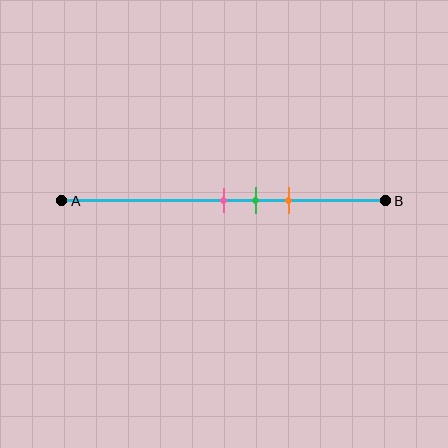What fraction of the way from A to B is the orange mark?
The orange mark is approximately 70% (0.7) of the way from A to B.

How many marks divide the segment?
There are 3 marks dividing the segment.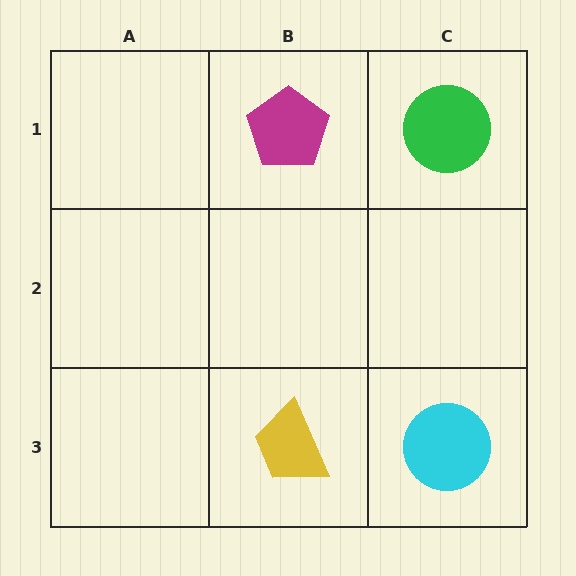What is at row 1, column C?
A green circle.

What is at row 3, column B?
A yellow trapezoid.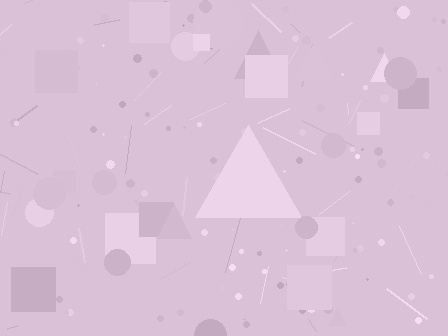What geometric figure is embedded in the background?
A triangle is embedded in the background.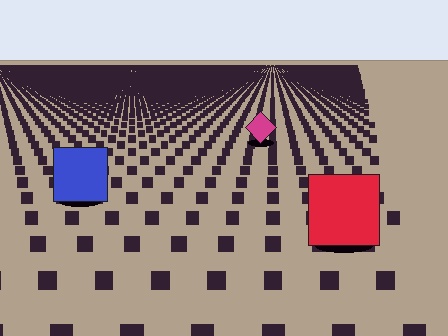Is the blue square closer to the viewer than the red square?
No. The red square is closer — you can tell from the texture gradient: the ground texture is coarser near it.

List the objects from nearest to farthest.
From nearest to farthest: the red square, the blue square, the magenta diamond.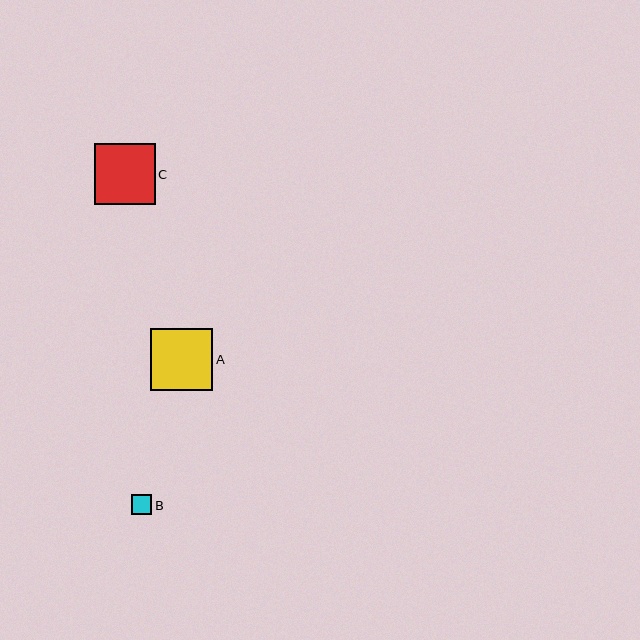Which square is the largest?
Square A is the largest with a size of approximately 63 pixels.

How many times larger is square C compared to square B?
Square C is approximately 3.0 times the size of square B.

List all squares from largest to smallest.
From largest to smallest: A, C, B.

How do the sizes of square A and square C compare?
Square A and square C are approximately the same size.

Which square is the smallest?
Square B is the smallest with a size of approximately 21 pixels.